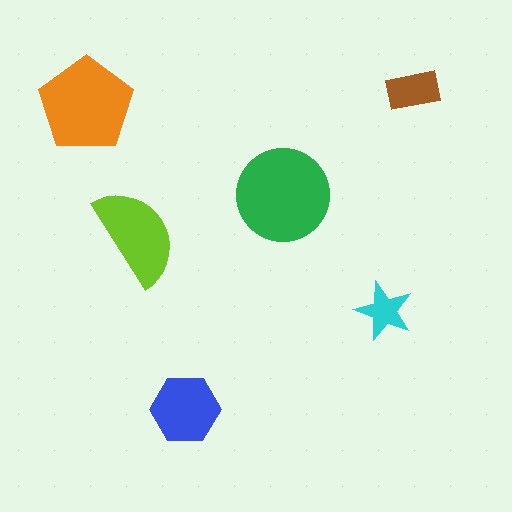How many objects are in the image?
There are 6 objects in the image.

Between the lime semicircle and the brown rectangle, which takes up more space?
The lime semicircle.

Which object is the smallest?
The cyan star.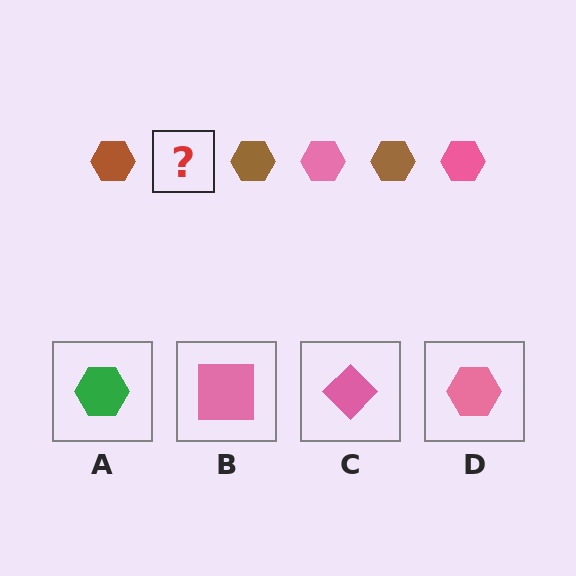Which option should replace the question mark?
Option D.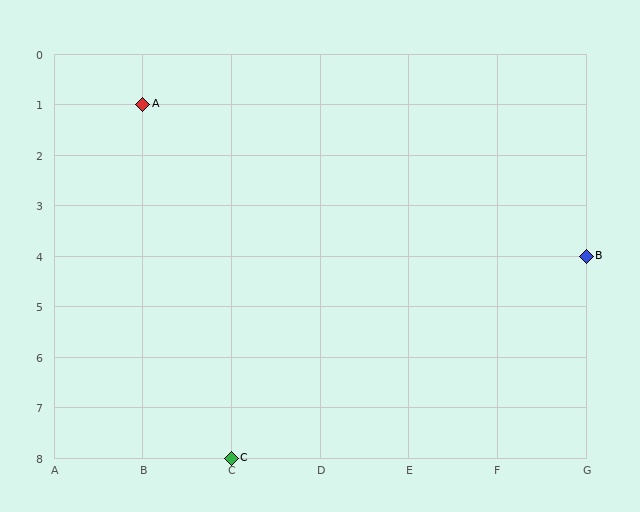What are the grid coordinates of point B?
Point B is at grid coordinates (G, 4).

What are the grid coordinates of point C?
Point C is at grid coordinates (C, 8).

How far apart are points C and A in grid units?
Points C and A are 1 column and 7 rows apart (about 7.1 grid units diagonally).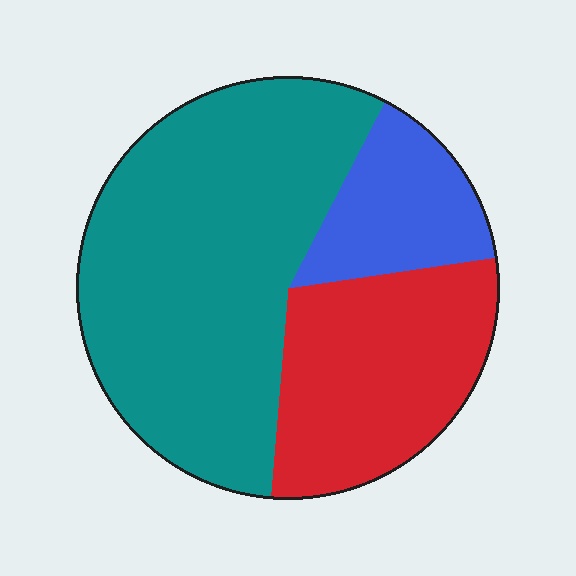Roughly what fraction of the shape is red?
Red takes up about one quarter (1/4) of the shape.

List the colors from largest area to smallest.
From largest to smallest: teal, red, blue.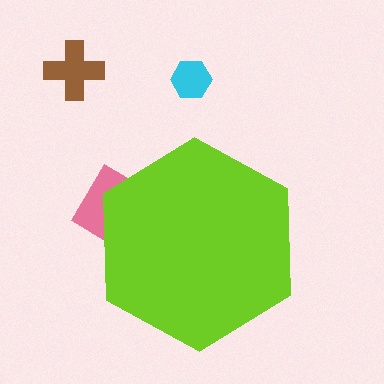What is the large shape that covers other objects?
A lime hexagon.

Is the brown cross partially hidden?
No, the brown cross is fully visible.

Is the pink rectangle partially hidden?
Yes, the pink rectangle is partially hidden behind the lime hexagon.